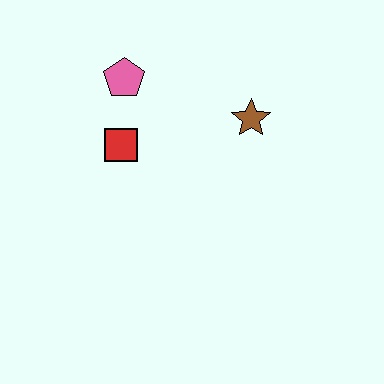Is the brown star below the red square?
No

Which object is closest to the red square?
The pink pentagon is closest to the red square.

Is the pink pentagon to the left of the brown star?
Yes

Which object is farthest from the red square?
The brown star is farthest from the red square.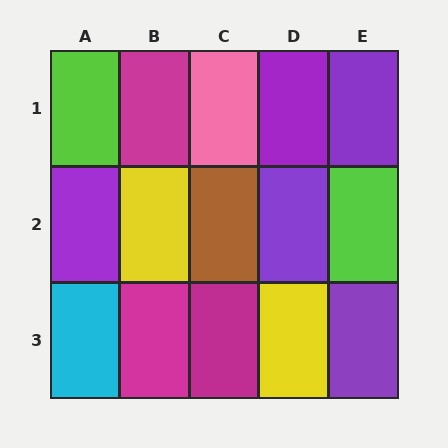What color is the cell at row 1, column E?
Purple.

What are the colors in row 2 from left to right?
Purple, yellow, brown, purple, lime.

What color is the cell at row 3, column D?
Yellow.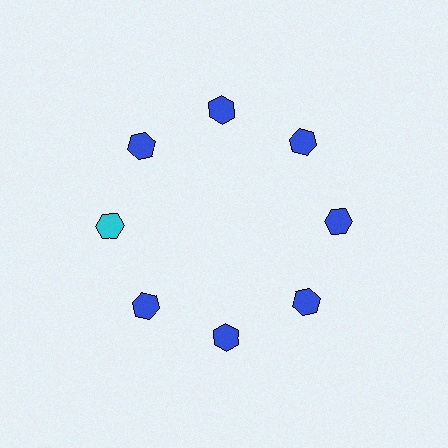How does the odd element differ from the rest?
It has a different color: cyan instead of blue.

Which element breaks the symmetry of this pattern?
The cyan hexagon at roughly the 9 o'clock position breaks the symmetry. All other shapes are blue hexagons.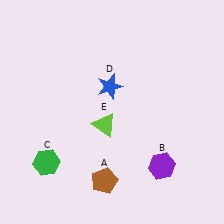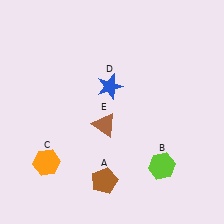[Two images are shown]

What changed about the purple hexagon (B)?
In Image 1, B is purple. In Image 2, it changed to lime.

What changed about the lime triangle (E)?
In Image 1, E is lime. In Image 2, it changed to brown.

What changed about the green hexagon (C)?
In Image 1, C is green. In Image 2, it changed to orange.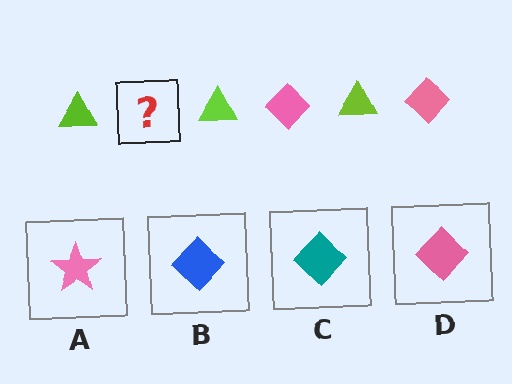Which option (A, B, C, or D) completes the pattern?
D.